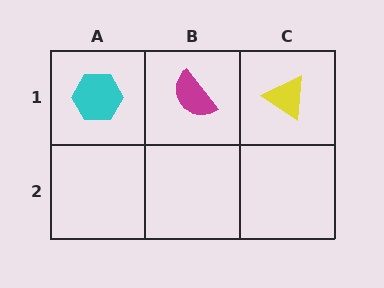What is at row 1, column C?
A yellow triangle.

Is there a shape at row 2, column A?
No, that cell is empty.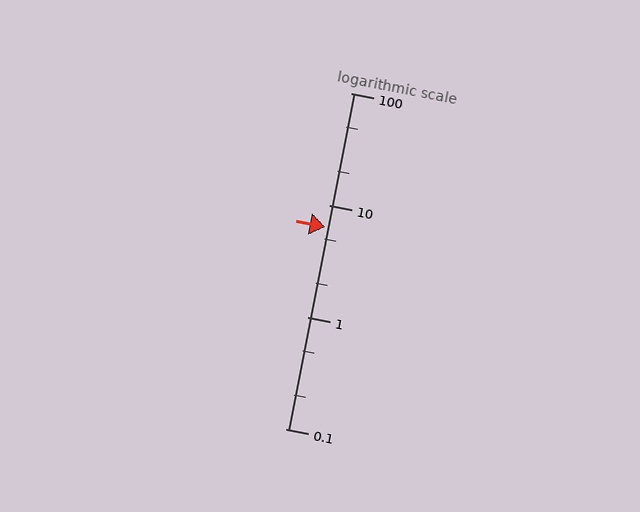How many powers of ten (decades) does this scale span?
The scale spans 3 decades, from 0.1 to 100.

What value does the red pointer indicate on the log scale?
The pointer indicates approximately 6.4.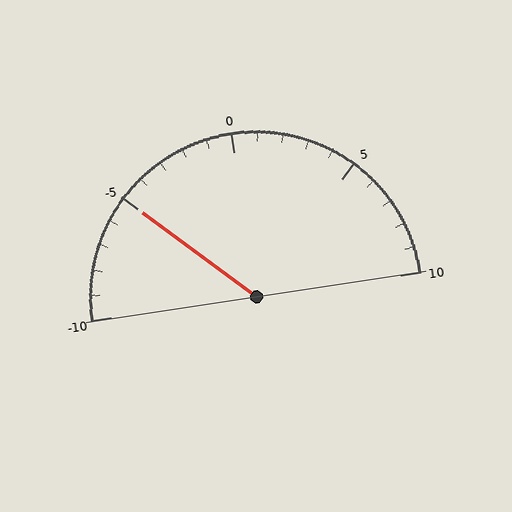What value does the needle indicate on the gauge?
The needle indicates approximately -5.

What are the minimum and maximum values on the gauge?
The gauge ranges from -10 to 10.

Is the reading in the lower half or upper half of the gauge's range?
The reading is in the lower half of the range (-10 to 10).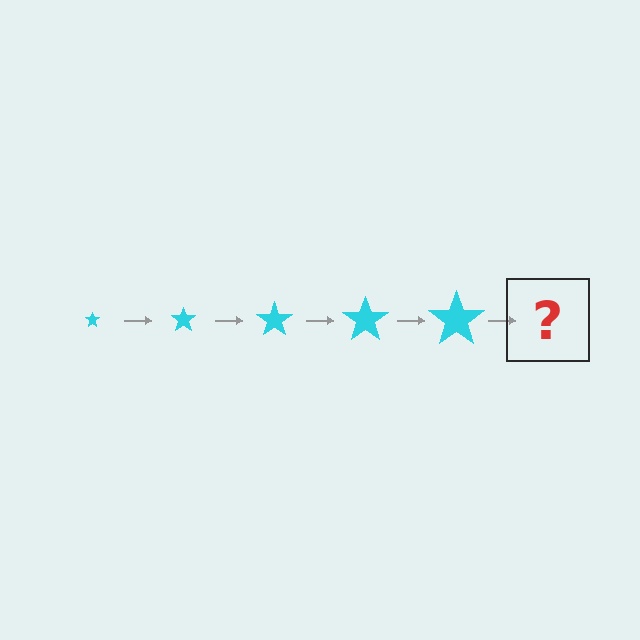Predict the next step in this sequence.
The next step is a cyan star, larger than the previous one.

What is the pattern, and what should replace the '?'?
The pattern is that the star gets progressively larger each step. The '?' should be a cyan star, larger than the previous one.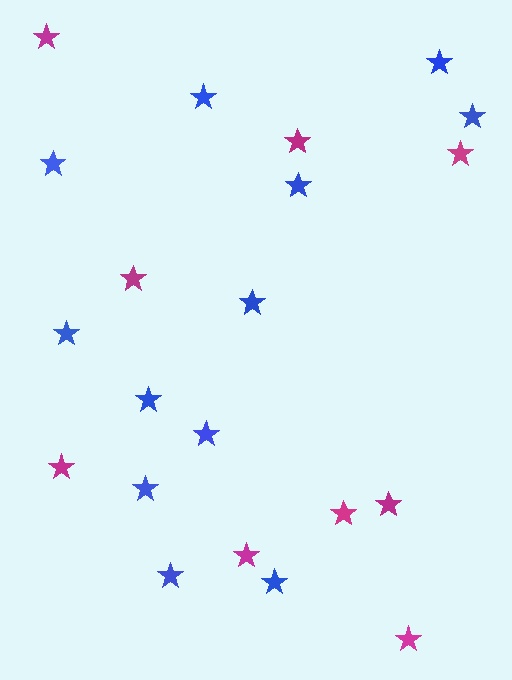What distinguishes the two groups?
There are 2 groups: one group of magenta stars (9) and one group of blue stars (12).